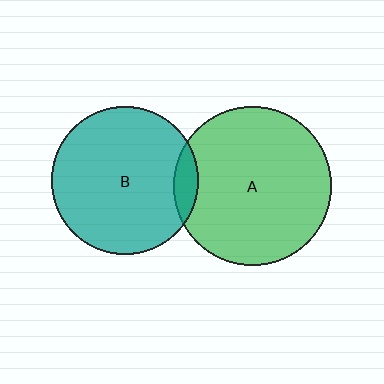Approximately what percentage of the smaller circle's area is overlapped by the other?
Approximately 10%.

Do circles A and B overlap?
Yes.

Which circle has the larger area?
Circle A (green).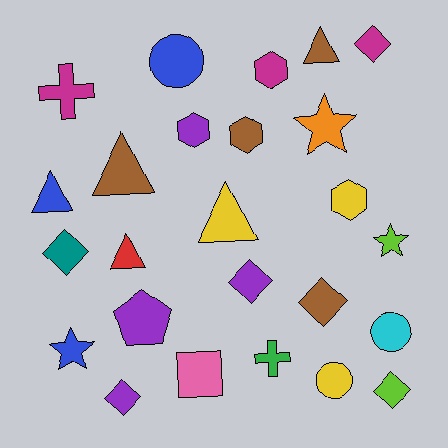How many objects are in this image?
There are 25 objects.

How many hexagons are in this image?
There are 4 hexagons.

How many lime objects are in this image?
There are 2 lime objects.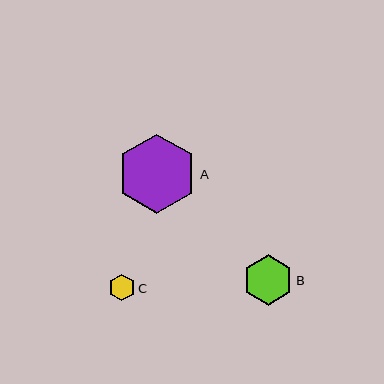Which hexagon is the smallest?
Hexagon C is the smallest with a size of approximately 27 pixels.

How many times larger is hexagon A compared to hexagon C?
Hexagon A is approximately 3.0 times the size of hexagon C.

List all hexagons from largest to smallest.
From largest to smallest: A, B, C.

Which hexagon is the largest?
Hexagon A is the largest with a size of approximately 80 pixels.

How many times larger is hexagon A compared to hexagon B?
Hexagon A is approximately 1.6 times the size of hexagon B.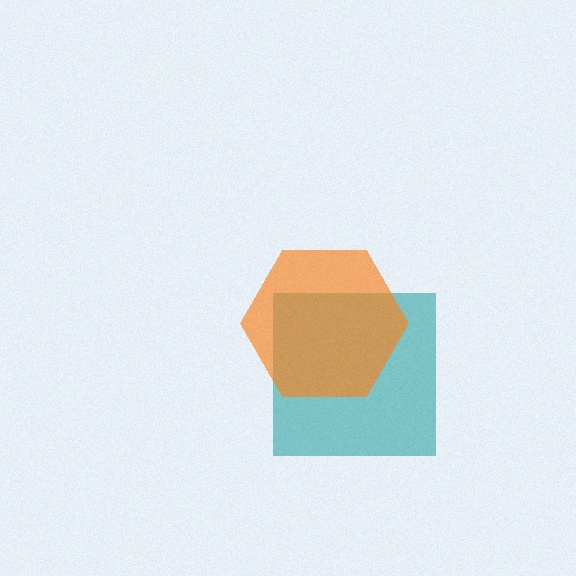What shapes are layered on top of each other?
The layered shapes are: a teal square, an orange hexagon.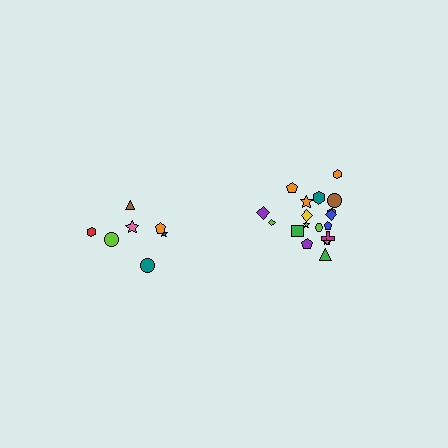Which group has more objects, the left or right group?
The right group.